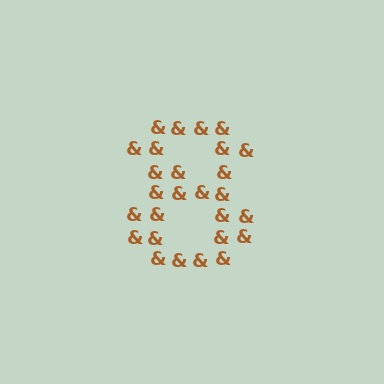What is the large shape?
The large shape is the digit 8.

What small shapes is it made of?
It is made of small ampersands.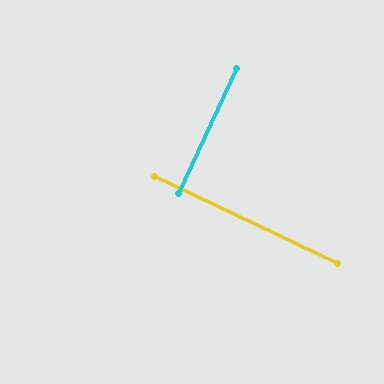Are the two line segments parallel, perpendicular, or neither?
Perpendicular — they meet at approximately 90°.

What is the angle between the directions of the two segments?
Approximately 90 degrees.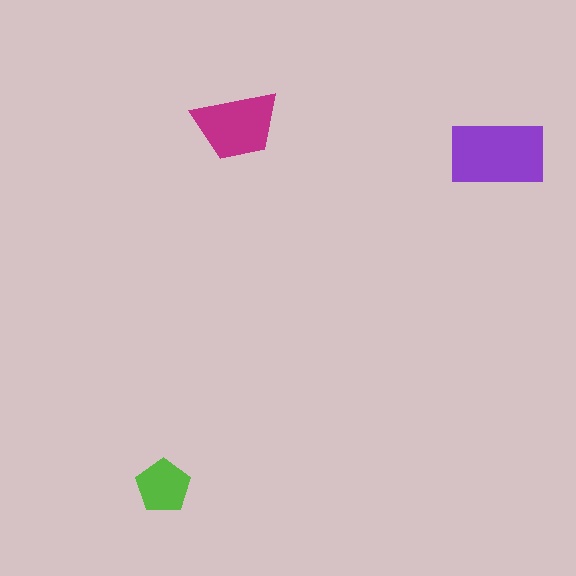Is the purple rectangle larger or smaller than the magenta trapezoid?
Larger.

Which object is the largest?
The purple rectangle.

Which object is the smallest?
The lime pentagon.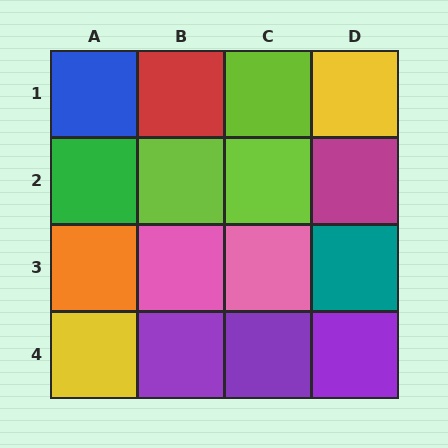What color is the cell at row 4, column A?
Yellow.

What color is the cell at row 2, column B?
Lime.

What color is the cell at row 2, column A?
Green.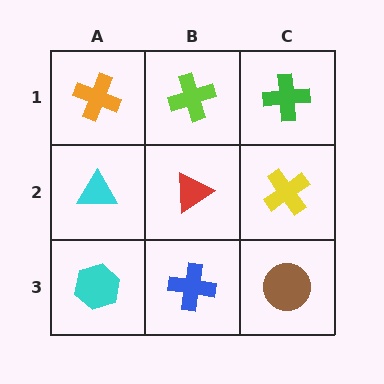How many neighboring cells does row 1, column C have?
2.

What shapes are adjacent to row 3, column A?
A cyan triangle (row 2, column A), a blue cross (row 3, column B).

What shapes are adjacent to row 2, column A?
An orange cross (row 1, column A), a cyan hexagon (row 3, column A), a red triangle (row 2, column B).